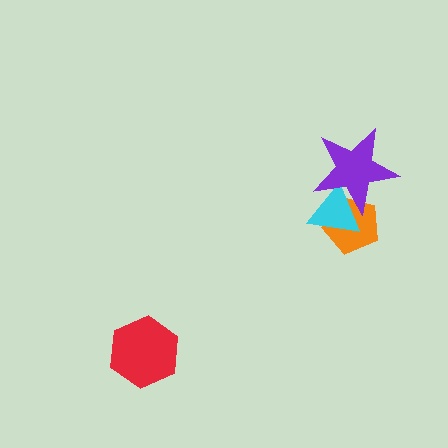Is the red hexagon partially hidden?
No, no other shape covers it.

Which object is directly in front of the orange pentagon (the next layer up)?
The cyan triangle is directly in front of the orange pentagon.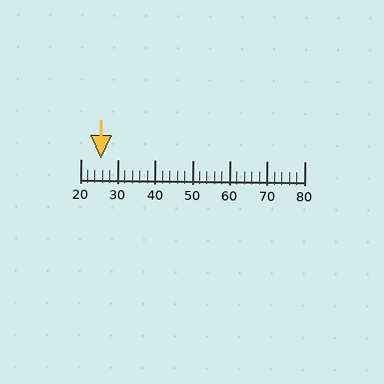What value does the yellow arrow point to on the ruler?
The yellow arrow points to approximately 26.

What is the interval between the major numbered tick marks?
The major tick marks are spaced 10 units apart.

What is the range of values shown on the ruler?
The ruler shows values from 20 to 80.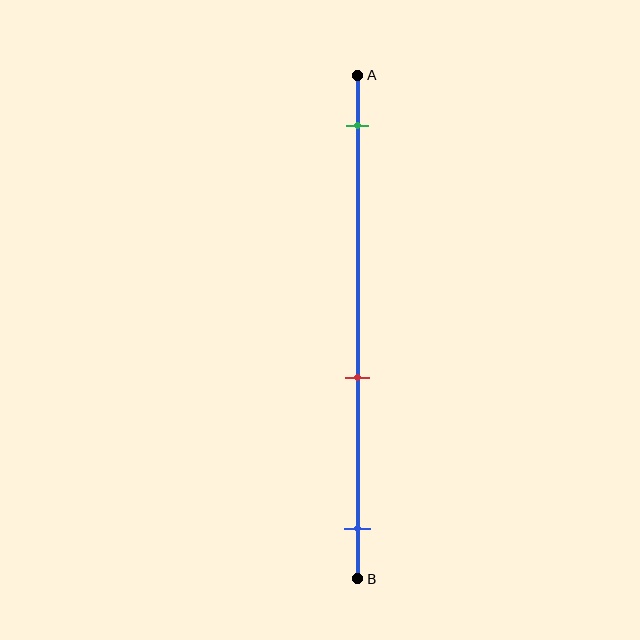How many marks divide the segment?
There are 3 marks dividing the segment.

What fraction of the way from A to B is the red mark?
The red mark is approximately 60% (0.6) of the way from A to B.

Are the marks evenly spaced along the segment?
No, the marks are not evenly spaced.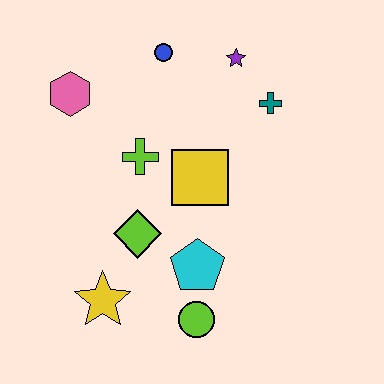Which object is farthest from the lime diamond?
The purple star is farthest from the lime diamond.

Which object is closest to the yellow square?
The lime cross is closest to the yellow square.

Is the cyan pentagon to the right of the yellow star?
Yes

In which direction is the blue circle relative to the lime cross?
The blue circle is above the lime cross.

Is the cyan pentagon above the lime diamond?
No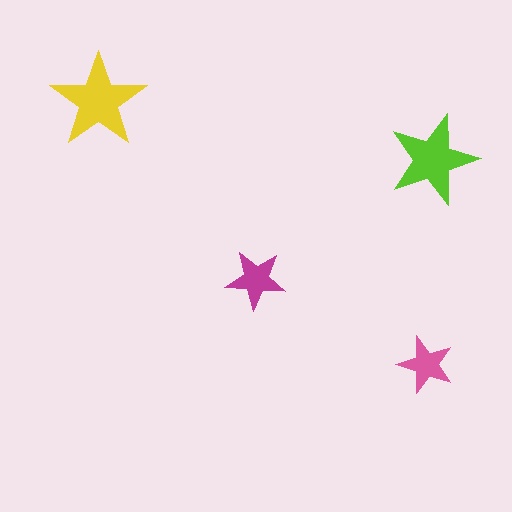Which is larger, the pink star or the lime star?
The lime one.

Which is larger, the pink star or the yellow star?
The yellow one.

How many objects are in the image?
There are 4 objects in the image.